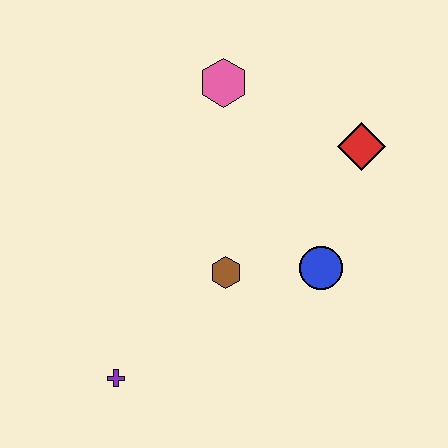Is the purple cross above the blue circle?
No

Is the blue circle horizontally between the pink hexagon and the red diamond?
Yes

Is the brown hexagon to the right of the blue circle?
No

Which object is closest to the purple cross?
The brown hexagon is closest to the purple cross.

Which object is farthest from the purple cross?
The red diamond is farthest from the purple cross.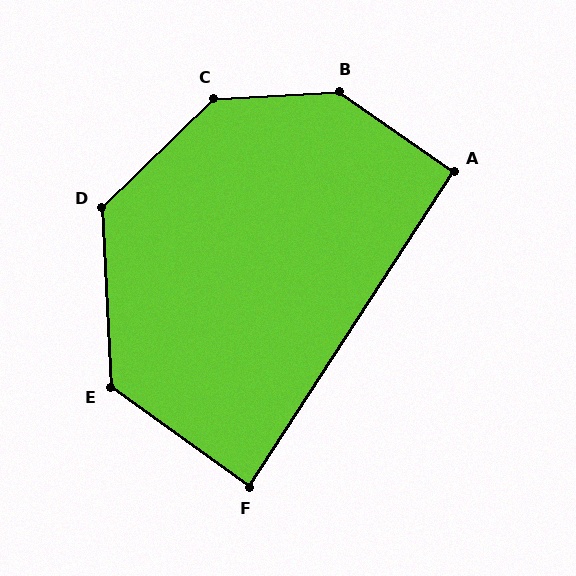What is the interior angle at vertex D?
Approximately 131 degrees (obtuse).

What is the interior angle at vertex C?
Approximately 139 degrees (obtuse).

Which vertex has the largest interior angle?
B, at approximately 142 degrees.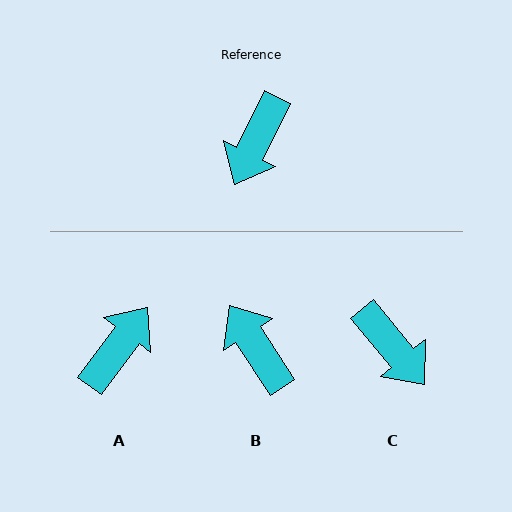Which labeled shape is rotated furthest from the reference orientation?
A, about 170 degrees away.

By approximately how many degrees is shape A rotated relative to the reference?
Approximately 170 degrees counter-clockwise.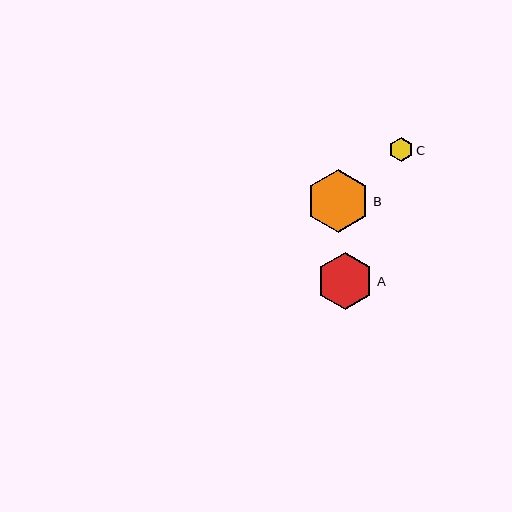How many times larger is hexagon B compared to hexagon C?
Hexagon B is approximately 2.6 times the size of hexagon C.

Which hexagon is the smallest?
Hexagon C is the smallest with a size of approximately 24 pixels.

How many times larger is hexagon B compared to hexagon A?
Hexagon B is approximately 1.1 times the size of hexagon A.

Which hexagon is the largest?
Hexagon B is the largest with a size of approximately 63 pixels.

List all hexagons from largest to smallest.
From largest to smallest: B, A, C.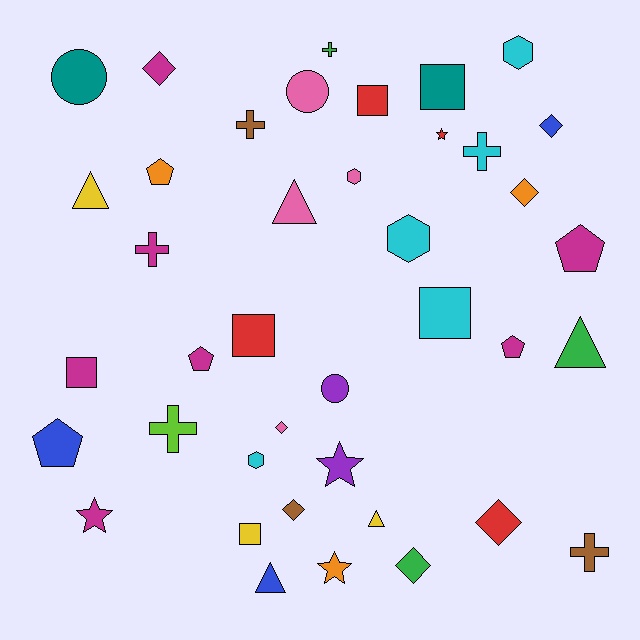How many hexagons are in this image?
There are 4 hexagons.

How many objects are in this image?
There are 40 objects.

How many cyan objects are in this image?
There are 5 cyan objects.